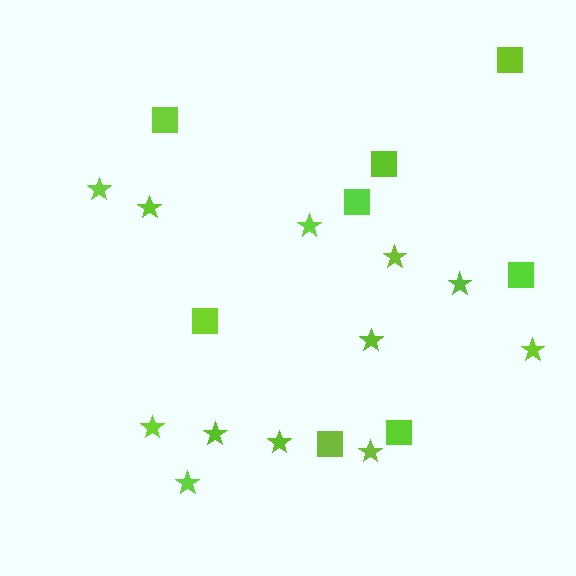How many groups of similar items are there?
There are 2 groups: one group of squares (8) and one group of stars (12).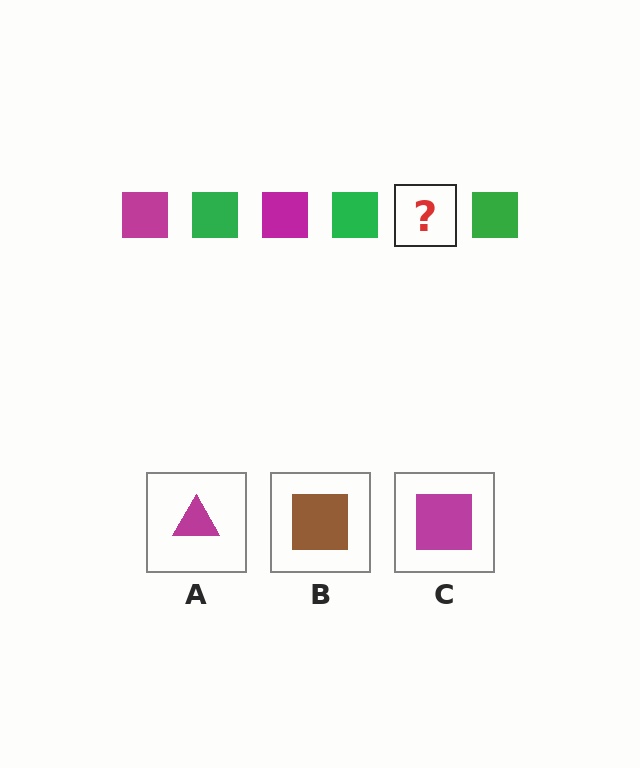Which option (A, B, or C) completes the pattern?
C.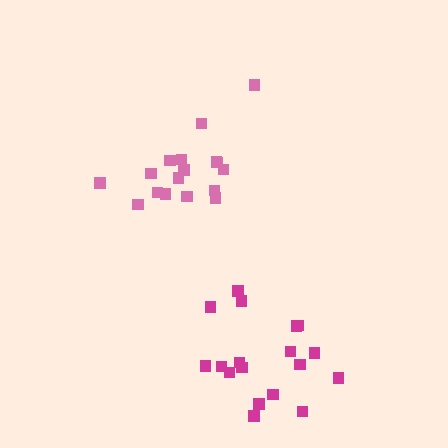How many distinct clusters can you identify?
There are 2 distinct clusters.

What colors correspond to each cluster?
The clusters are colored: pink, magenta.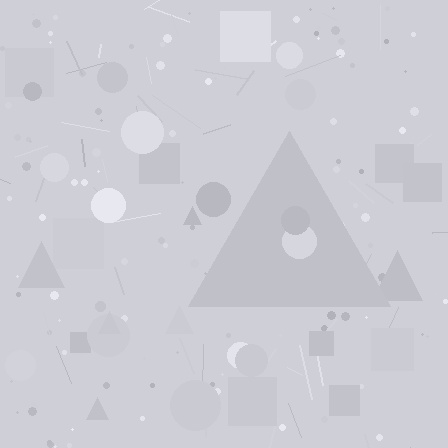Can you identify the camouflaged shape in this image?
The camouflaged shape is a triangle.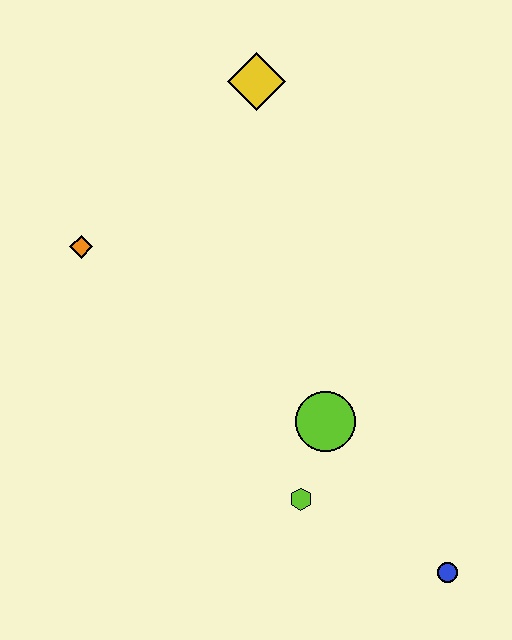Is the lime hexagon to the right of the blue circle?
No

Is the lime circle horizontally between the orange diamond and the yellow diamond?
No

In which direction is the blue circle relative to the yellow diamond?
The blue circle is below the yellow diamond.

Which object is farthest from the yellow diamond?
The blue circle is farthest from the yellow diamond.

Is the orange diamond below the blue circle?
No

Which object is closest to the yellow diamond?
The orange diamond is closest to the yellow diamond.